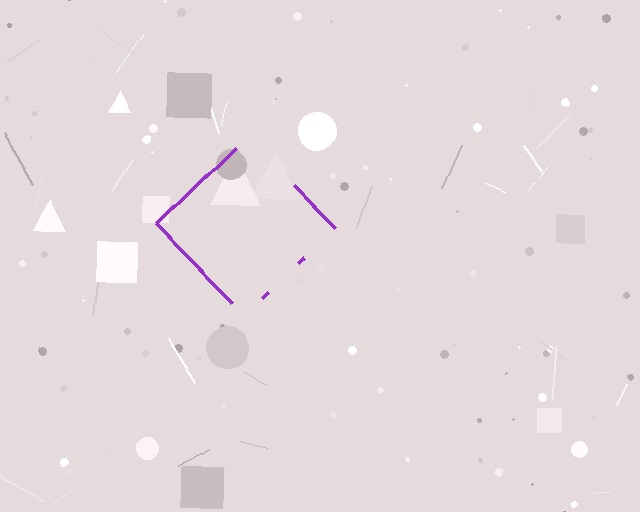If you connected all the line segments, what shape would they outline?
They would outline a diamond.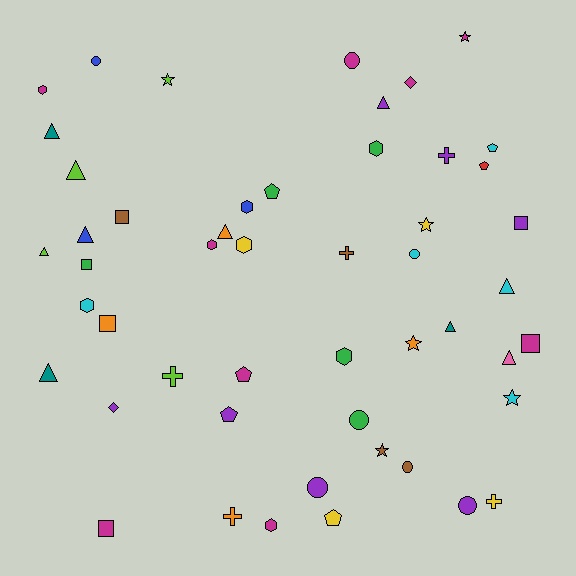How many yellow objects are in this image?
There are 4 yellow objects.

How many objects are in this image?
There are 50 objects.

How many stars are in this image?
There are 6 stars.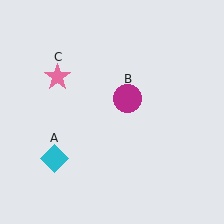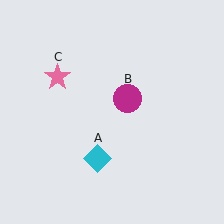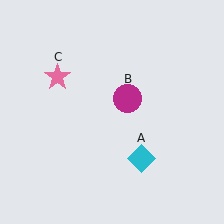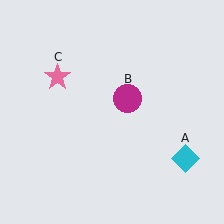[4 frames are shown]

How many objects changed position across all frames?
1 object changed position: cyan diamond (object A).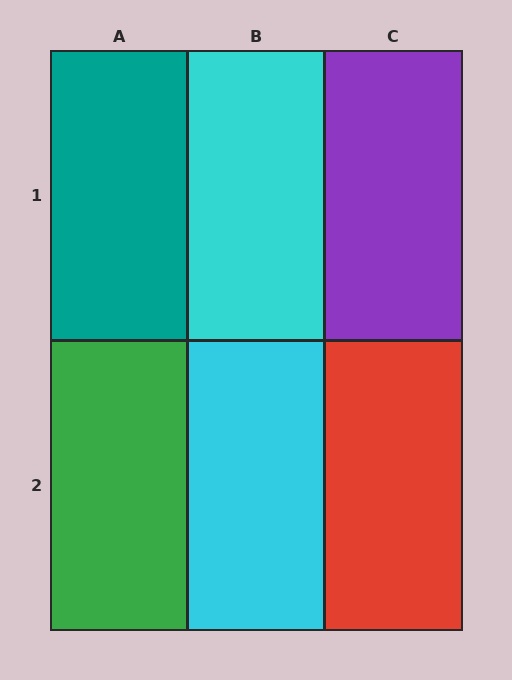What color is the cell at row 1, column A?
Teal.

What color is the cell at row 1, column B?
Cyan.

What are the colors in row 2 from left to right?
Green, cyan, red.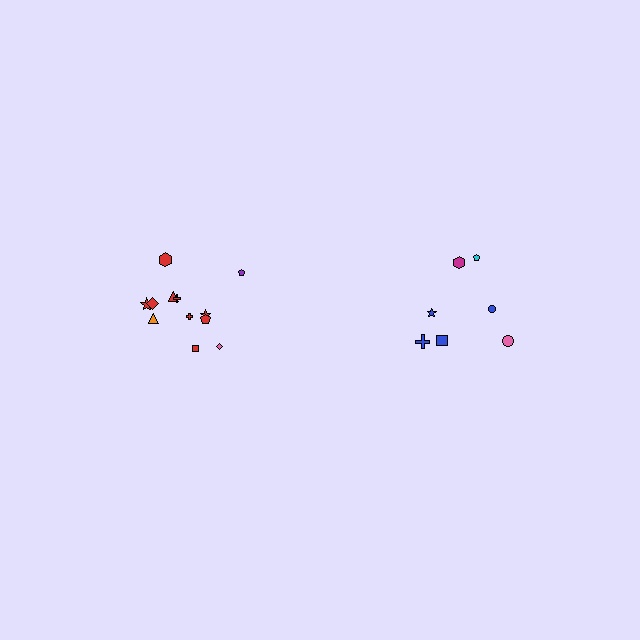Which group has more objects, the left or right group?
The left group.